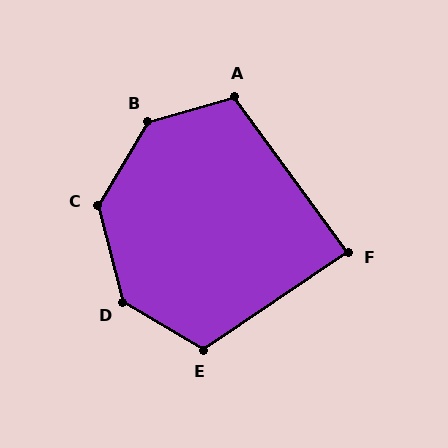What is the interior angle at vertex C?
Approximately 134 degrees (obtuse).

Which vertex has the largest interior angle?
B, at approximately 137 degrees.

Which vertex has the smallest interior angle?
F, at approximately 88 degrees.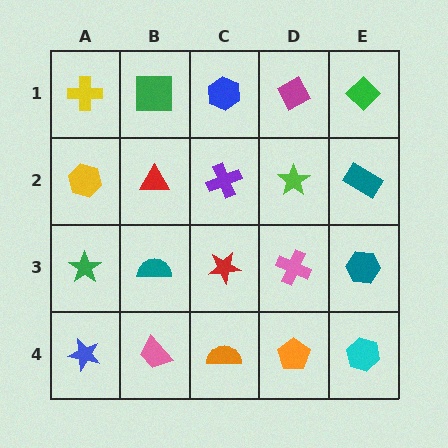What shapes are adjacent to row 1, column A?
A yellow hexagon (row 2, column A), a green square (row 1, column B).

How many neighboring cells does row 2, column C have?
4.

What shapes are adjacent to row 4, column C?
A red star (row 3, column C), a pink trapezoid (row 4, column B), an orange pentagon (row 4, column D).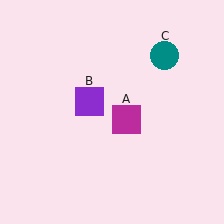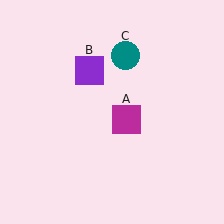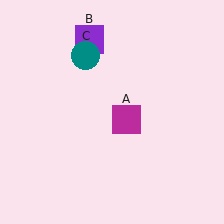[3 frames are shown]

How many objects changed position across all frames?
2 objects changed position: purple square (object B), teal circle (object C).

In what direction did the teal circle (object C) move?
The teal circle (object C) moved left.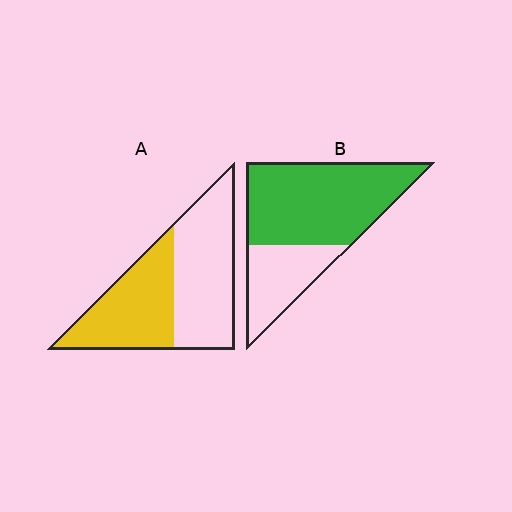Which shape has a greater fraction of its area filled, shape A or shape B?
Shape B.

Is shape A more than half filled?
No.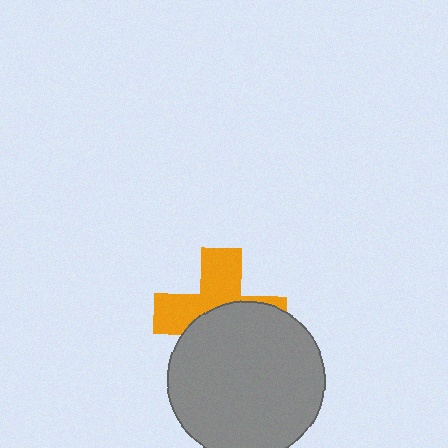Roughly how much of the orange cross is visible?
About half of it is visible (roughly 48%).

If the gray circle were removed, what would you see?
You would see the complete orange cross.